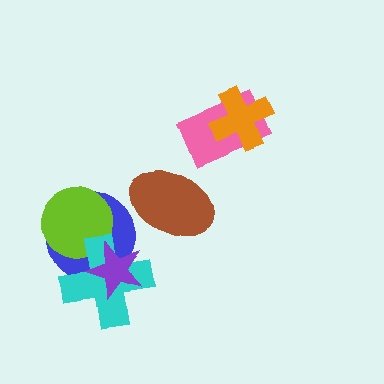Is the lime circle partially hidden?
Yes, it is partially covered by another shape.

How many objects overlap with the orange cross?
1 object overlaps with the orange cross.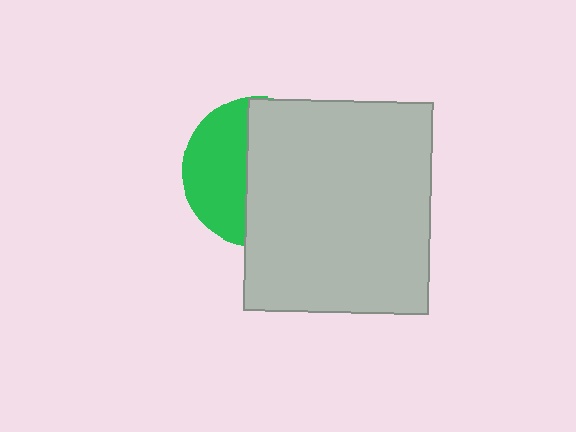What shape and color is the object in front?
The object in front is a light gray rectangle.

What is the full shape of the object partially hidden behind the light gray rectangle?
The partially hidden object is a green circle.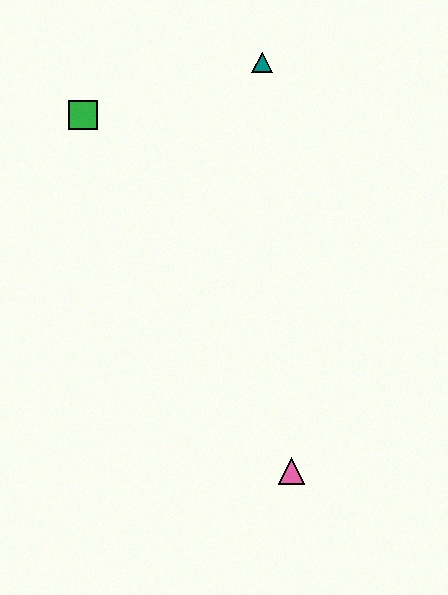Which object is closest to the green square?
The teal triangle is closest to the green square.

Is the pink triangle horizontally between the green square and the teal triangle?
No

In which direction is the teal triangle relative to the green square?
The teal triangle is to the right of the green square.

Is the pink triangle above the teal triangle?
No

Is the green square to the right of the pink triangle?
No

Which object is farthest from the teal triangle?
The pink triangle is farthest from the teal triangle.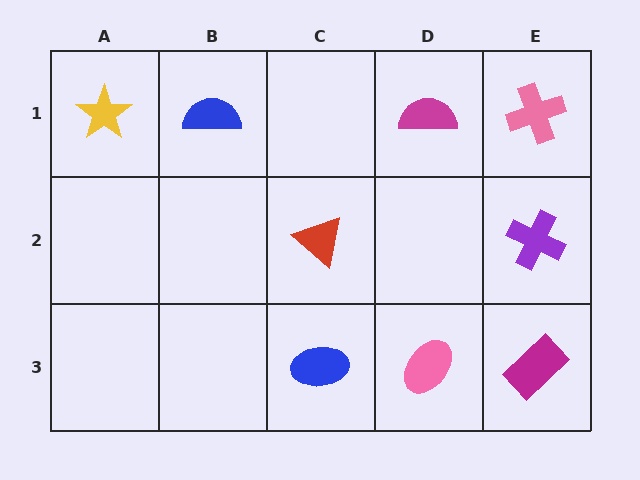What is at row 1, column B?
A blue semicircle.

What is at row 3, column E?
A magenta rectangle.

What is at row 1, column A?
A yellow star.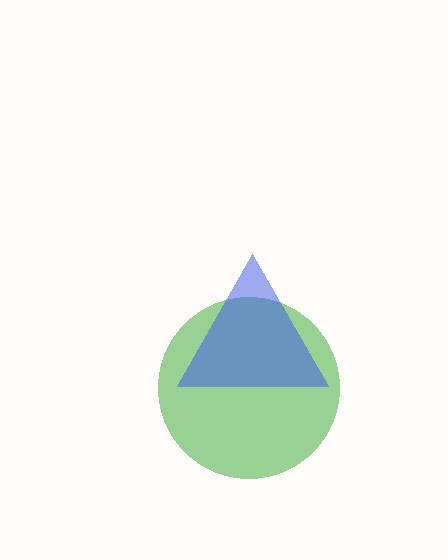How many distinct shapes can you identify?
There are 2 distinct shapes: a green circle, a blue triangle.